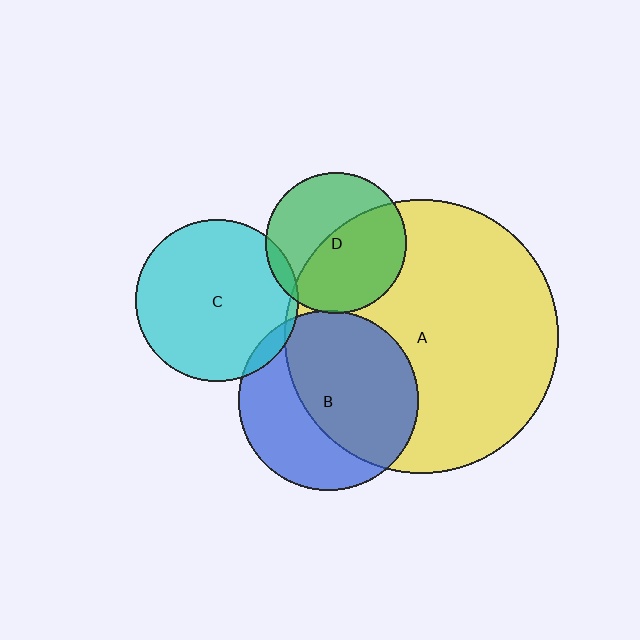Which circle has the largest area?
Circle A (yellow).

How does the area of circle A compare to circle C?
Approximately 2.8 times.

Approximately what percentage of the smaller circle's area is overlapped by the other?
Approximately 5%.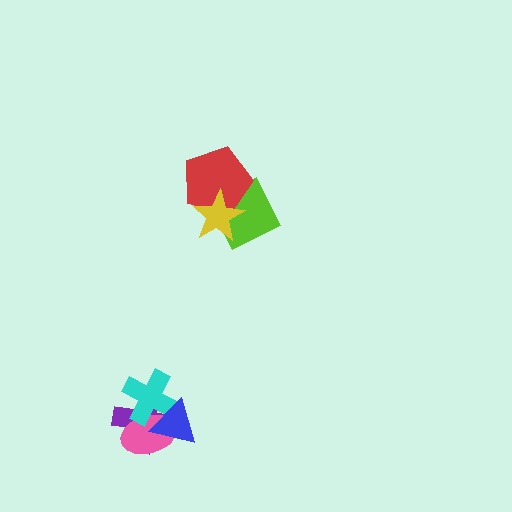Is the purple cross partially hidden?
Yes, it is partially covered by another shape.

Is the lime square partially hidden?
Yes, it is partially covered by another shape.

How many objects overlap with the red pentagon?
2 objects overlap with the red pentagon.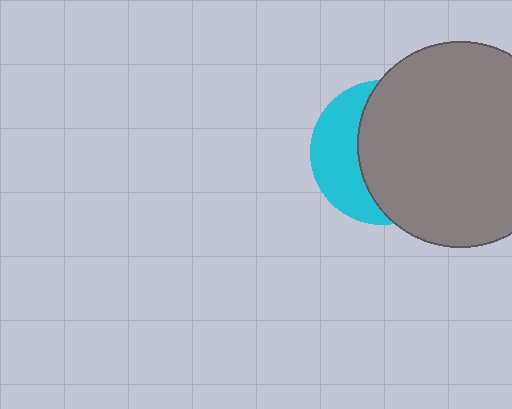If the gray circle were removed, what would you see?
You would see the complete cyan circle.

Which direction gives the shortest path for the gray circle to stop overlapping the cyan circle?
Moving right gives the shortest separation.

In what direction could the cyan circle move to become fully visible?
The cyan circle could move left. That would shift it out from behind the gray circle entirely.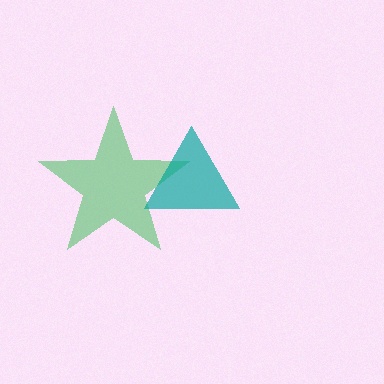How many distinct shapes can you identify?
There are 2 distinct shapes: a green star, a teal triangle.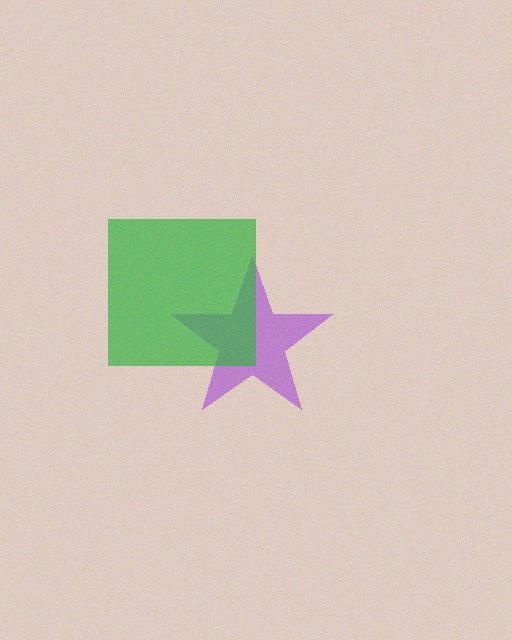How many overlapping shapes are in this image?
There are 2 overlapping shapes in the image.